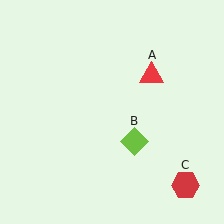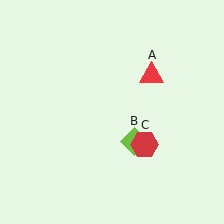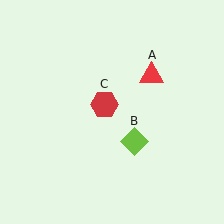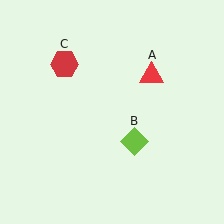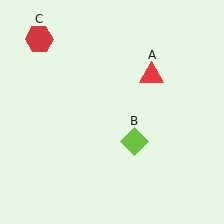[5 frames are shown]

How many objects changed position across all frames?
1 object changed position: red hexagon (object C).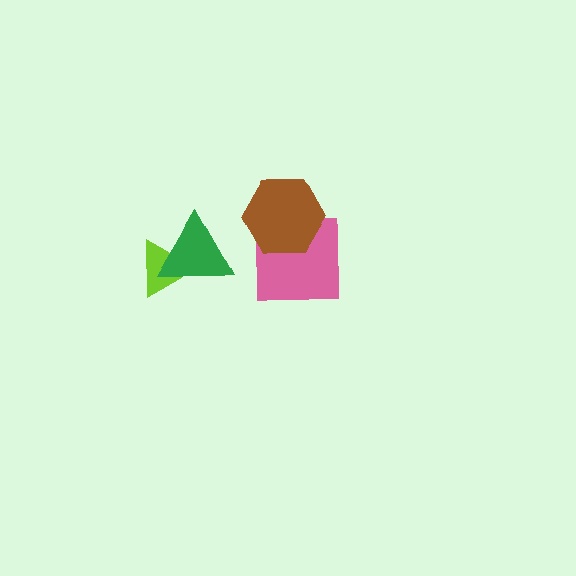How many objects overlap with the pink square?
1 object overlaps with the pink square.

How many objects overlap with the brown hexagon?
1 object overlaps with the brown hexagon.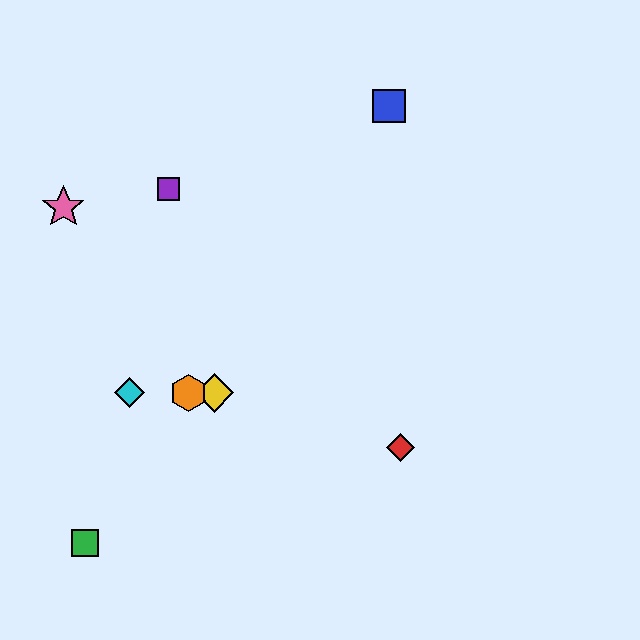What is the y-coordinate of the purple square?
The purple square is at y≈189.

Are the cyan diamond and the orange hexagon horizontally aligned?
Yes, both are at y≈393.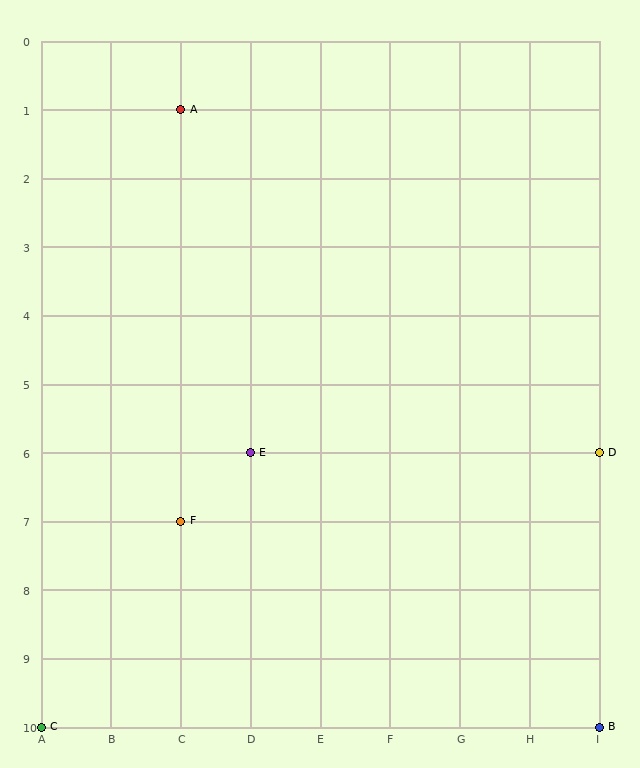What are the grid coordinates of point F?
Point F is at grid coordinates (C, 7).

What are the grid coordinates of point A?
Point A is at grid coordinates (C, 1).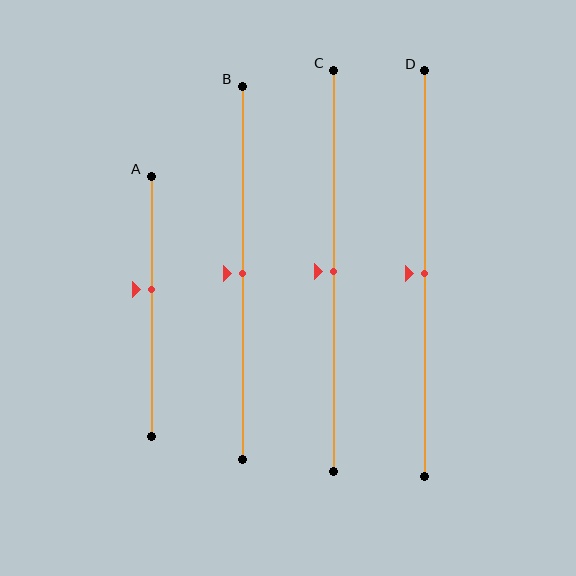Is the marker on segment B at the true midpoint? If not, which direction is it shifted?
Yes, the marker on segment B is at the true midpoint.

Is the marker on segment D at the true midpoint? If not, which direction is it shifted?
Yes, the marker on segment D is at the true midpoint.